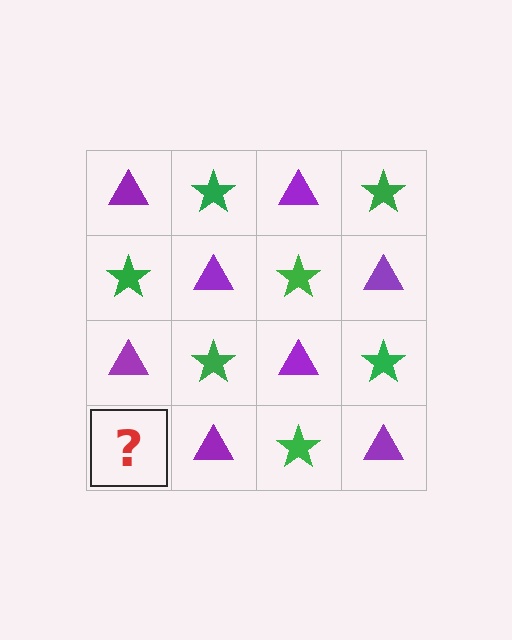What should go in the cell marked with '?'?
The missing cell should contain a green star.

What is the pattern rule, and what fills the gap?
The rule is that it alternates purple triangle and green star in a checkerboard pattern. The gap should be filled with a green star.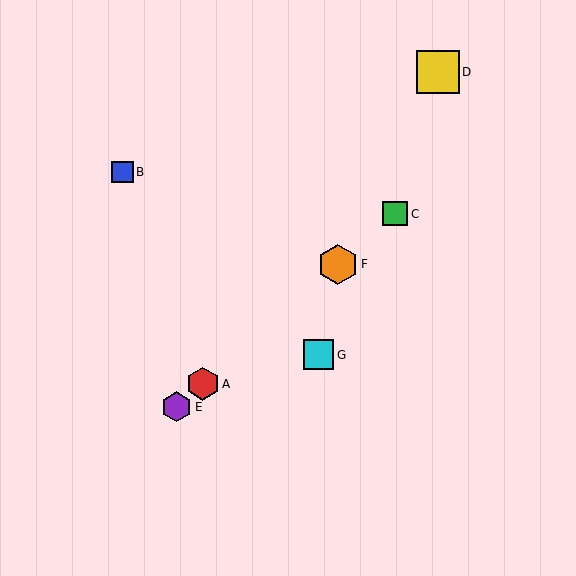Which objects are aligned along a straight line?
Objects A, C, E, F are aligned along a straight line.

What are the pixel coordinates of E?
Object E is at (177, 407).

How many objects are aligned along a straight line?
4 objects (A, C, E, F) are aligned along a straight line.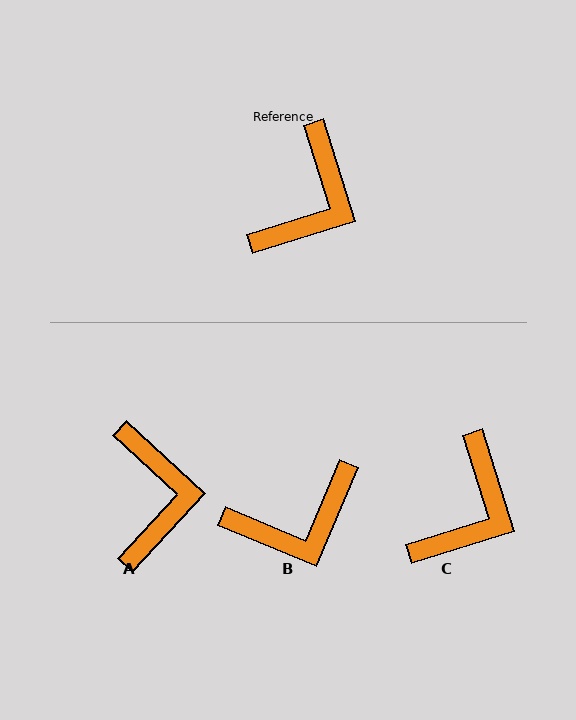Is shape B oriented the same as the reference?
No, it is off by about 40 degrees.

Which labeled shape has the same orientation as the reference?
C.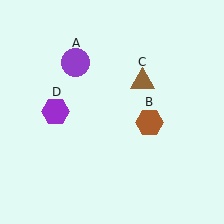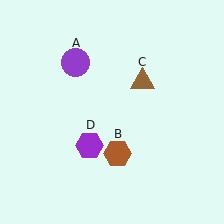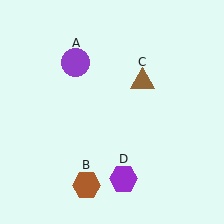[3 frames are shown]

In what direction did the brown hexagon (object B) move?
The brown hexagon (object B) moved down and to the left.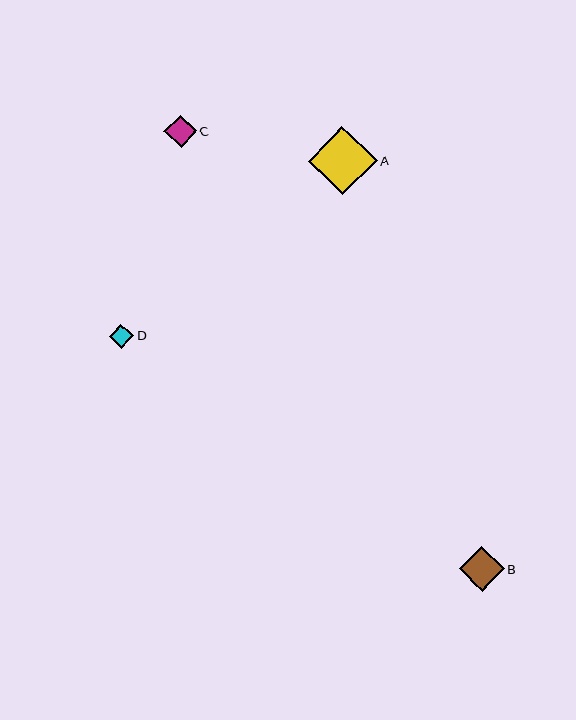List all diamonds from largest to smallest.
From largest to smallest: A, B, C, D.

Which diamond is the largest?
Diamond A is the largest with a size of approximately 69 pixels.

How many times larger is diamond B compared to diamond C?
Diamond B is approximately 1.4 times the size of diamond C.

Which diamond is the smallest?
Diamond D is the smallest with a size of approximately 24 pixels.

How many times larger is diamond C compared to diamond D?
Diamond C is approximately 1.4 times the size of diamond D.